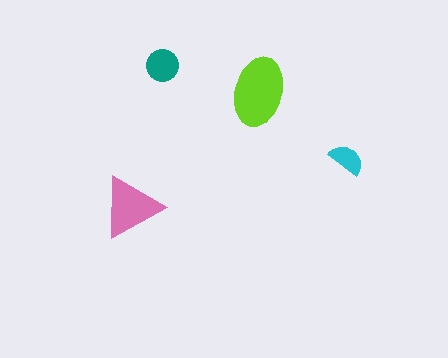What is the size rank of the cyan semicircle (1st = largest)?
4th.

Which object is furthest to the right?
The cyan semicircle is rightmost.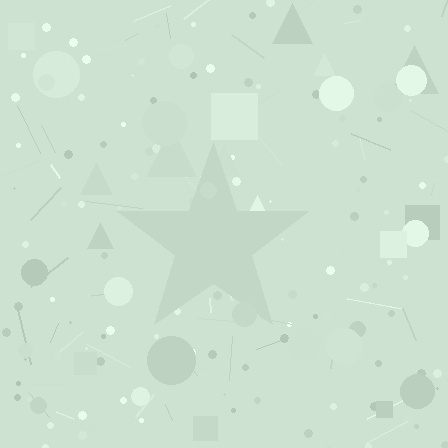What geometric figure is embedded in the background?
A star is embedded in the background.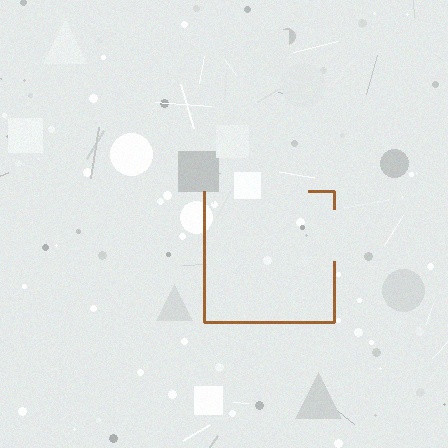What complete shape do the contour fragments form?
The contour fragments form a square.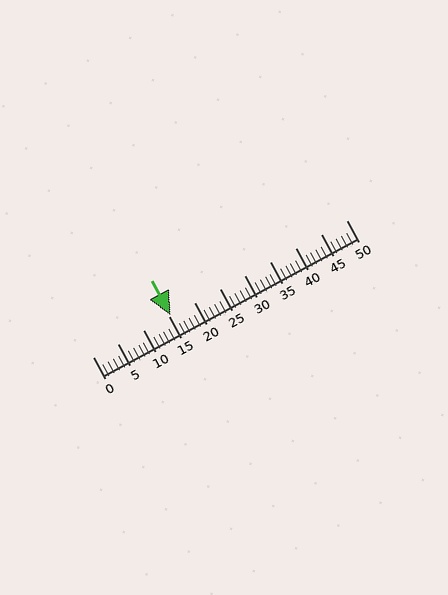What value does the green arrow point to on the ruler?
The green arrow points to approximately 15.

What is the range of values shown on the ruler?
The ruler shows values from 0 to 50.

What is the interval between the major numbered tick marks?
The major tick marks are spaced 5 units apart.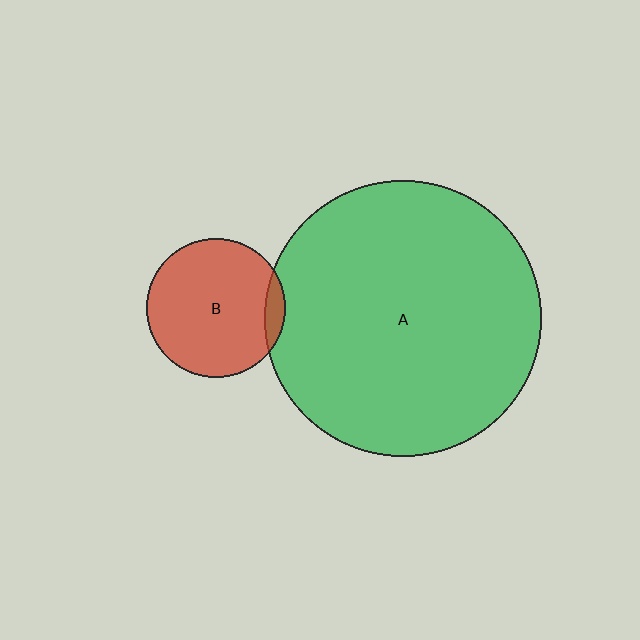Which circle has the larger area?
Circle A (green).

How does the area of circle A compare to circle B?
Approximately 3.9 times.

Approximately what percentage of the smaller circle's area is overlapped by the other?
Approximately 5%.